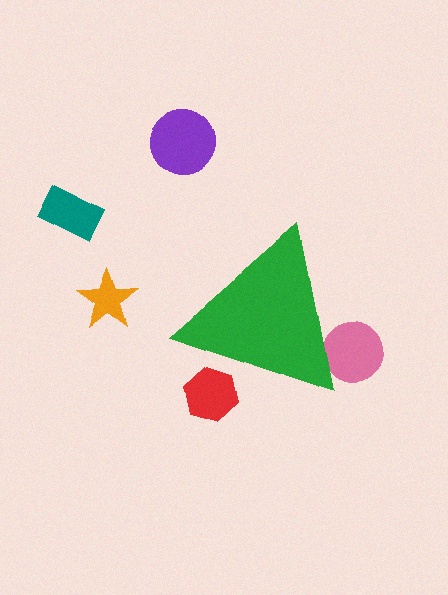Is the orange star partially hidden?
No, the orange star is fully visible.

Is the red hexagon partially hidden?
Yes, the red hexagon is partially hidden behind the green triangle.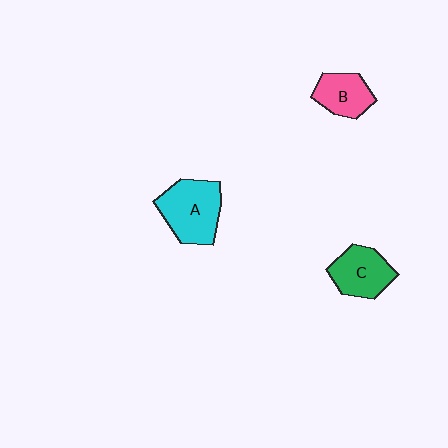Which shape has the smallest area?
Shape B (pink).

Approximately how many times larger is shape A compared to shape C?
Approximately 1.3 times.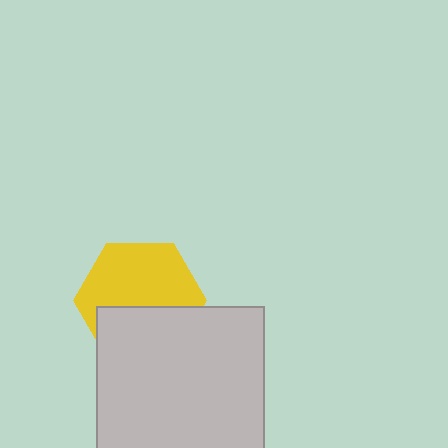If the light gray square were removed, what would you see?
You would see the complete yellow hexagon.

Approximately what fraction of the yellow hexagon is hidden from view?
Roughly 41% of the yellow hexagon is hidden behind the light gray square.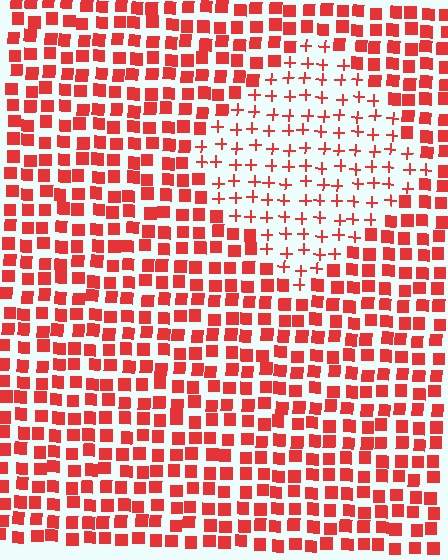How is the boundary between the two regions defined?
The boundary is defined by a change in element shape: plus signs inside vs. squares outside. All elements share the same color and spacing.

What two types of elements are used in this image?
The image uses plus signs inside the diamond region and squares outside it.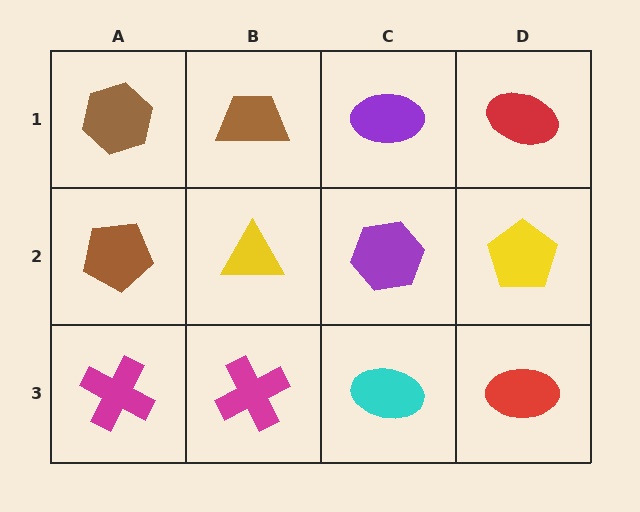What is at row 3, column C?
A cyan ellipse.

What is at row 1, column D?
A red ellipse.